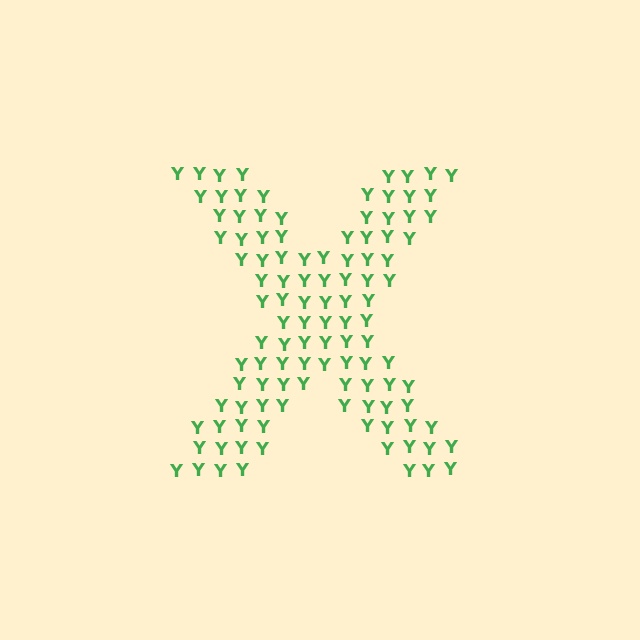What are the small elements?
The small elements are letter Y's.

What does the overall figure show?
The overall figure shows the letter X.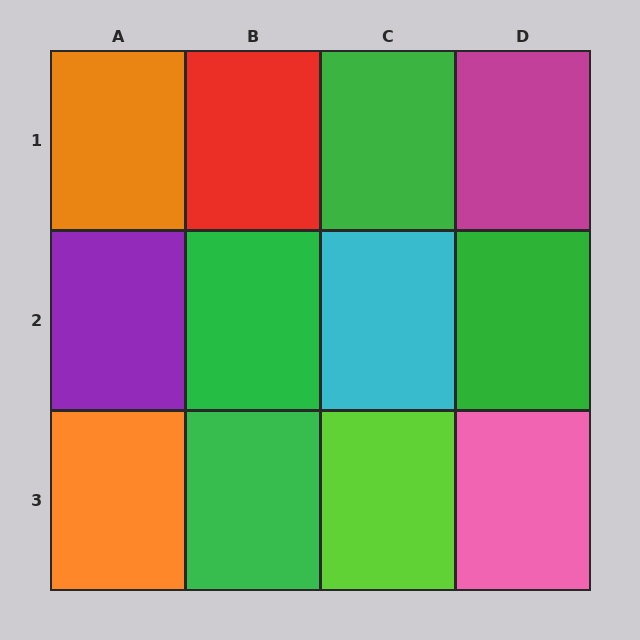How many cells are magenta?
1 cell is magenta.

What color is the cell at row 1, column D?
Magenta.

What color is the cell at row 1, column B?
Red.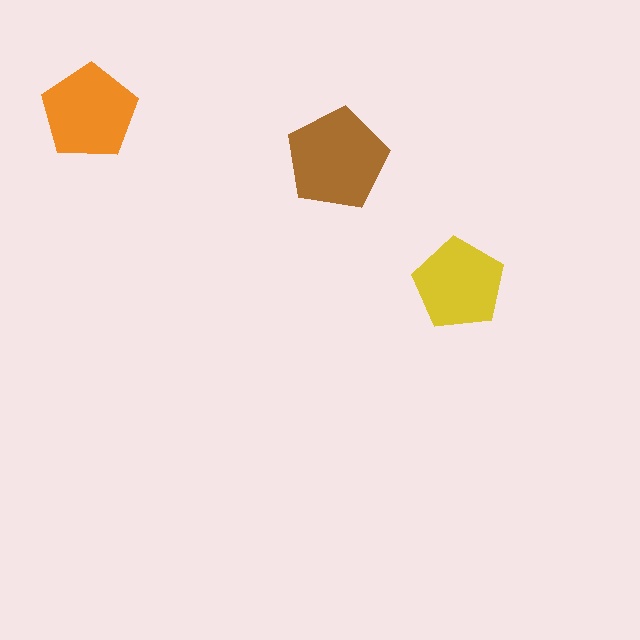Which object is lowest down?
The yellow pentagon is bottommost.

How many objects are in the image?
There are 3 objects in the image.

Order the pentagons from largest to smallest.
the brown one, the orange one, the yellow one.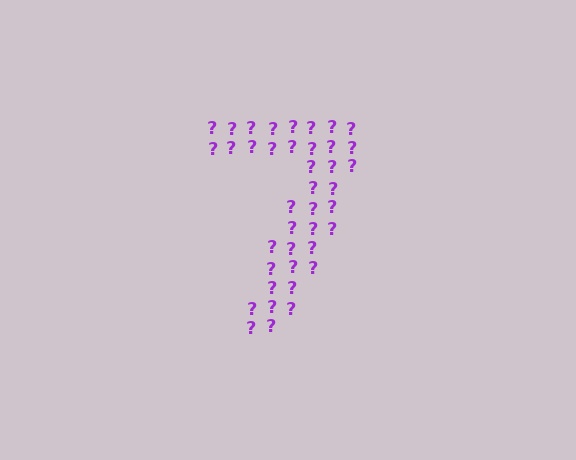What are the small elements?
The small elements are question marks.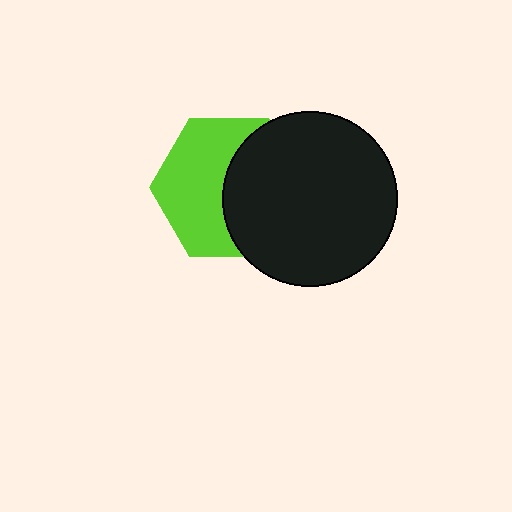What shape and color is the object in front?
The object in front is a black circle.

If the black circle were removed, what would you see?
You would see the complete lime hexagon.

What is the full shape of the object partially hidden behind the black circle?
The partially hidden object is a lime hexagon.